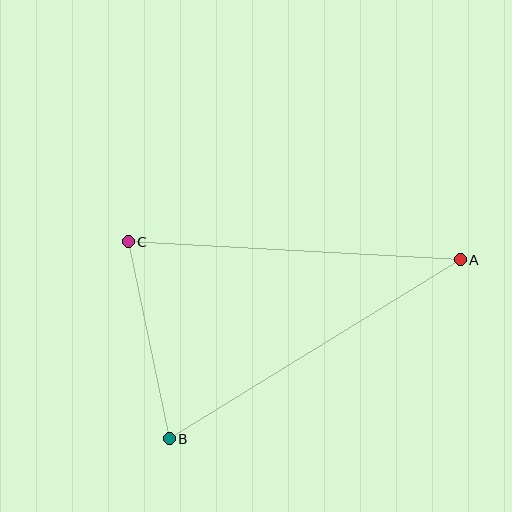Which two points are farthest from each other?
Points A and B are farthest from each other.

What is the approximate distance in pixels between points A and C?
The distance between A and C is approximately 332 pixels.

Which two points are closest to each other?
Points B and C are closest to each other.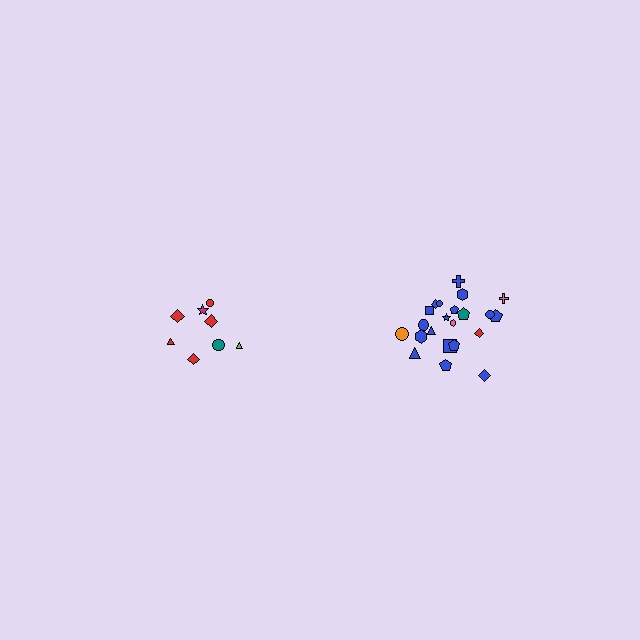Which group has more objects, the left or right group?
The right group.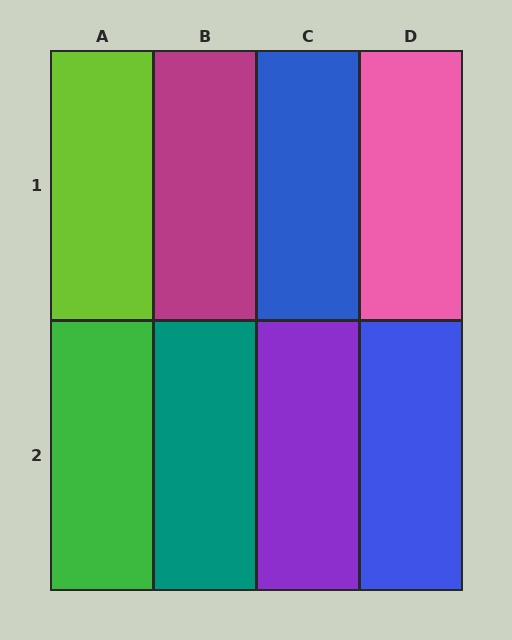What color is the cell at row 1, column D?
Pink.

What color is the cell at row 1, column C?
Blue.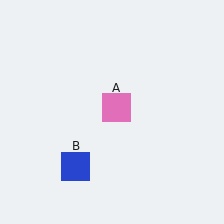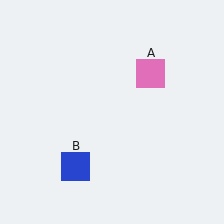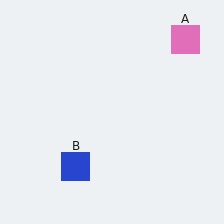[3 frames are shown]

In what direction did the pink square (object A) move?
The pink square (object A) moved up and to the right.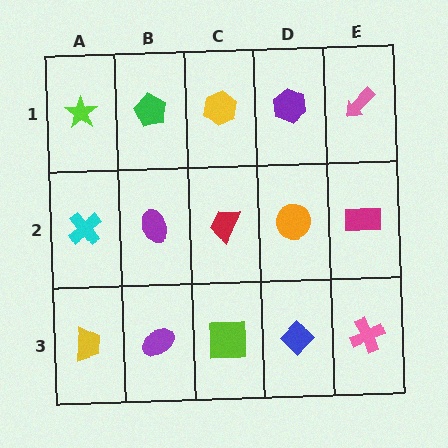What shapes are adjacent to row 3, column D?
An orange circle (row 2, column D), a lime square (row 3, column C), a pink cross (row 3, column E).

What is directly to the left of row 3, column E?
A blue diamond.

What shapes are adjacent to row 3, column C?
A red trapezoid (row 2, column C), a purple ellipse (row 3, column B), a blue diamond (row 3, column D).